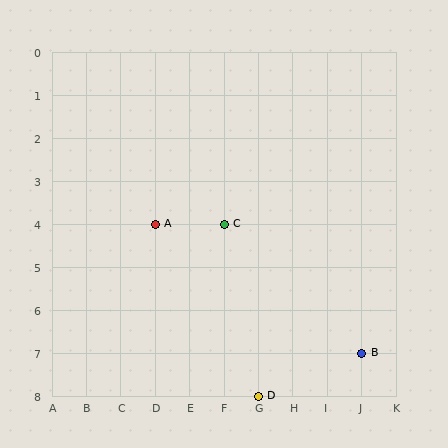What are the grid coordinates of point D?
Point D is at grid coordinates (G, 8).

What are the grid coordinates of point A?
Point A is at grid coordinates (D, 4).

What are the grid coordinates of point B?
Point B is at grid coordinates (J, 7).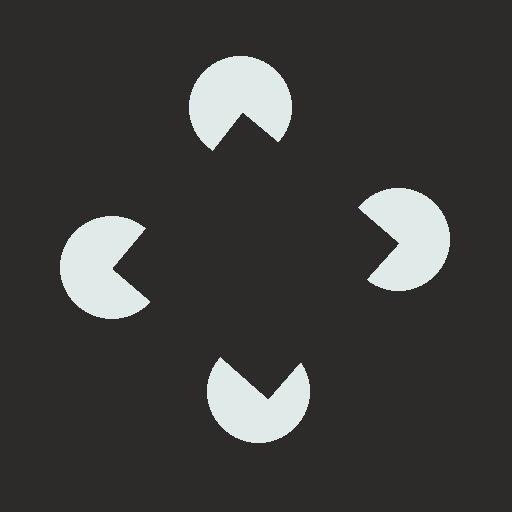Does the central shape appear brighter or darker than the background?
It typically appears slightly darker than the background, even though no actual brightness change is drawn.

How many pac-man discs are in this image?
There are 4 — one at each vertex of the illusory square.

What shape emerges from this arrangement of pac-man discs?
An illusory square — its edges are inferred from the aligned wedge cuts in the pac-man discs, not physically drawn.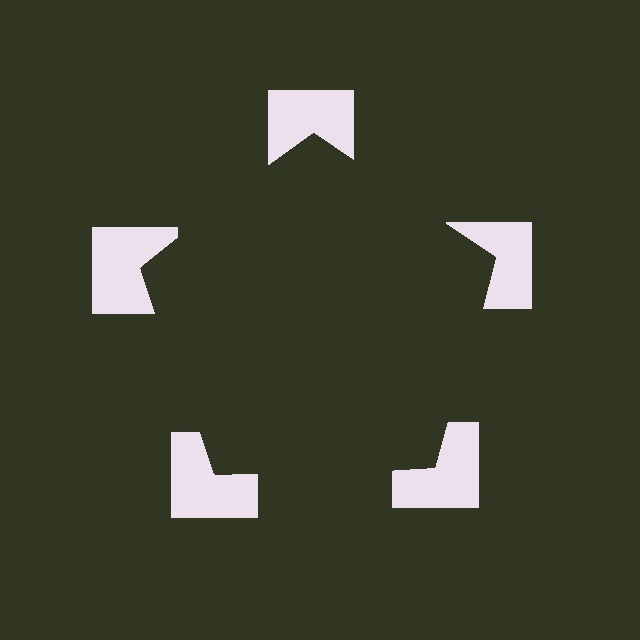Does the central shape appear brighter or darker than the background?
It typically appears slightly darker than the background, even though no actual brightness change is drawn.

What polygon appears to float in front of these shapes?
An illusory pentagon — its edges are inferred from the aligned wedge cuts in the notched squares, not physically drawn.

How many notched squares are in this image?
There are 5 — one at each vertex of the illusory pentagon.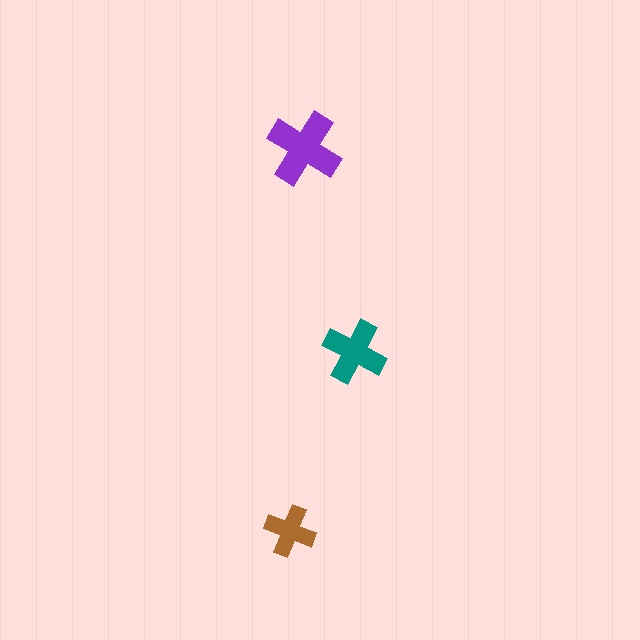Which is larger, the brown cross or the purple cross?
The purple one.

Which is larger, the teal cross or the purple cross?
The purple one.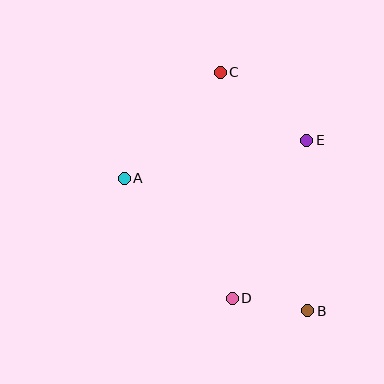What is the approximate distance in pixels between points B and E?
The distance between B and E is approximately 171 pixels.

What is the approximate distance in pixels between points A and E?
The distance between A and E is approximately 186 pixels.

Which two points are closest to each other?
Points B and D are closest to each other.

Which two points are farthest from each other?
Points B and C are farthest from each other.